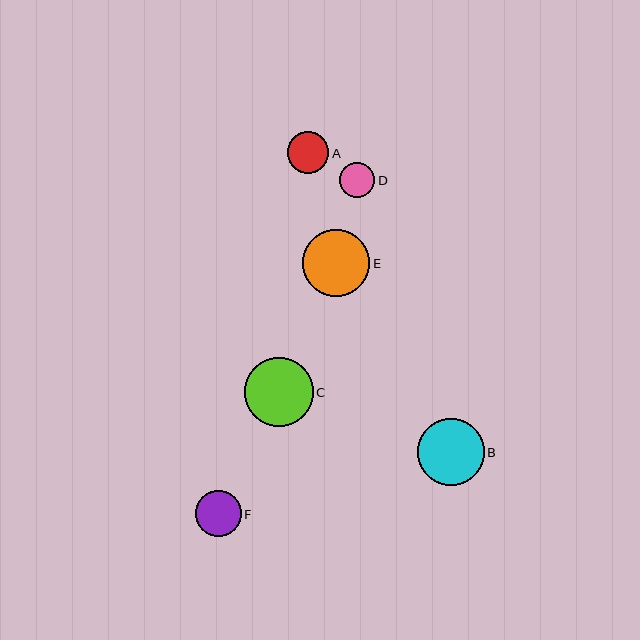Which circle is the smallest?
Circle D is the smallest with a size of approximately 35 pixels.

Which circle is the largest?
Circle C is the largest with a size of approximately 68 pixels.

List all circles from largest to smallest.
From largest to smallest: C, B, E, F, A, D.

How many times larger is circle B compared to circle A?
Circle B is approximately 1.6 times the size of circle A.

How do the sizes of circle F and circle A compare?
Circle F and circle A are approximately the same size.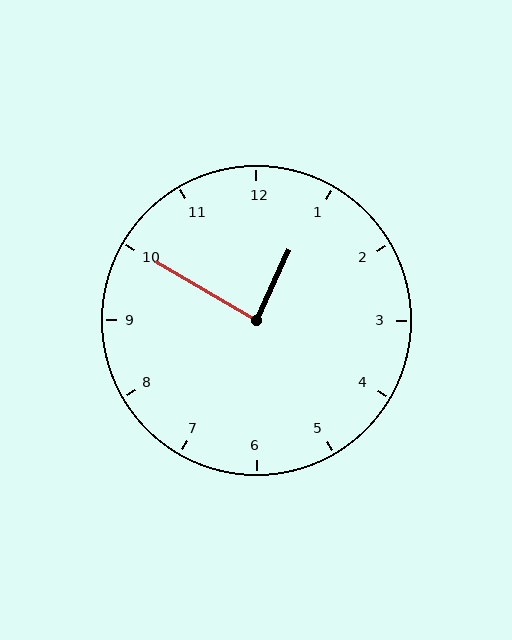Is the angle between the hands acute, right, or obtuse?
It is right.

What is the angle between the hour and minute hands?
Approximately 85 degrees.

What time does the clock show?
12:50.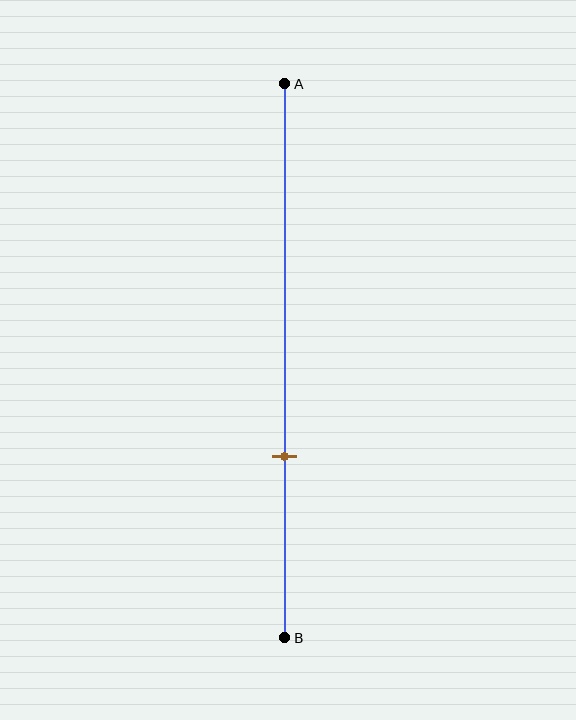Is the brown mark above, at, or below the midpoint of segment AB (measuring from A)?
The brown mark is below the midpoint of segment AB.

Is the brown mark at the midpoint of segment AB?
No, the mark is at about 65% from A, not at the 50% midpoint.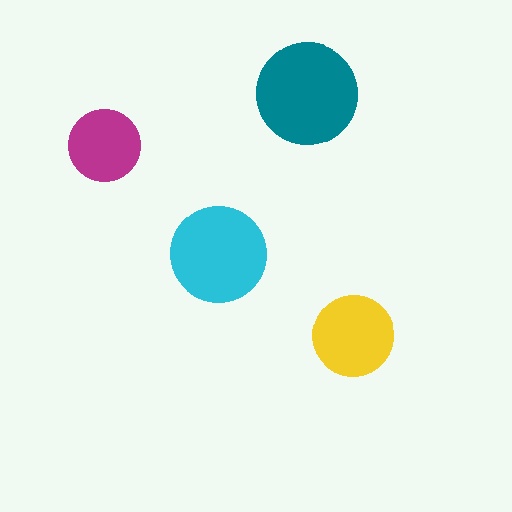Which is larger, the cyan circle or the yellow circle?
The cyan one.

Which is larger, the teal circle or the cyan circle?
The teal one.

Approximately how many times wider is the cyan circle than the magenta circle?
About 1.5 times wider.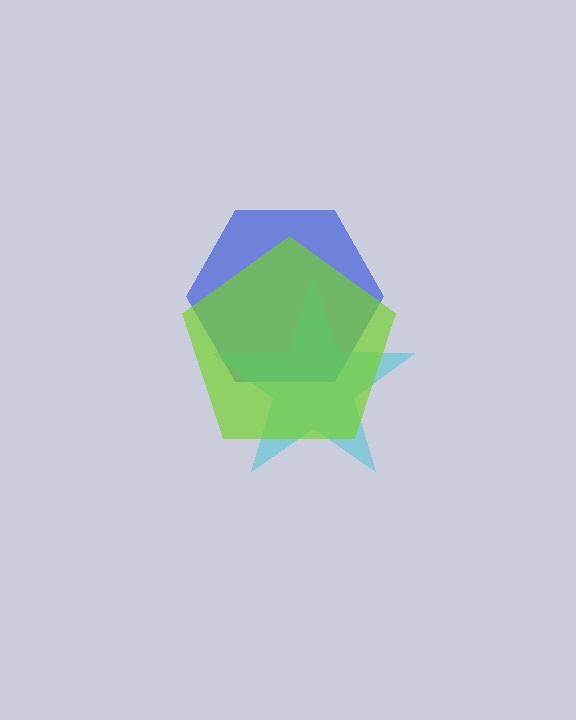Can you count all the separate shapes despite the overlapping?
Yes, there are 3 separate shapes.